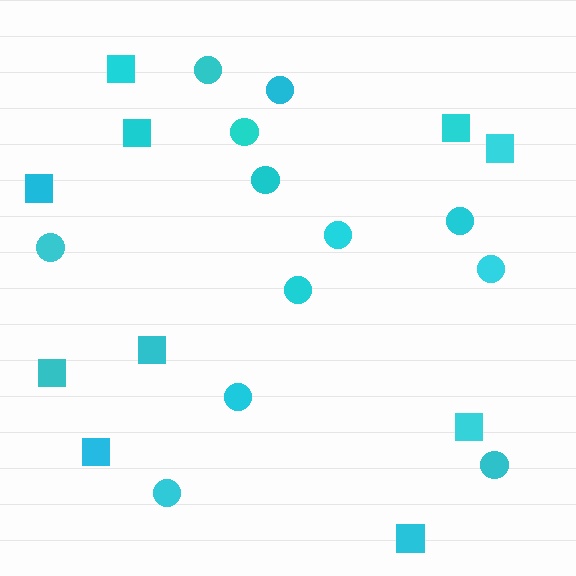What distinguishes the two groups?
There are 2 groups: one group of circles (12) and one group of squares (10).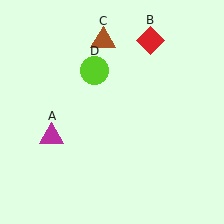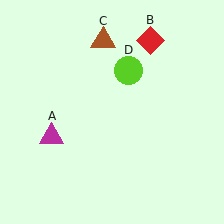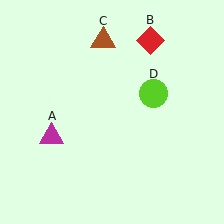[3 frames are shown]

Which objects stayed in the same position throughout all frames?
Magenta triangle (object A) and red diamond (object B) and brown triangle (object C) remained stationary.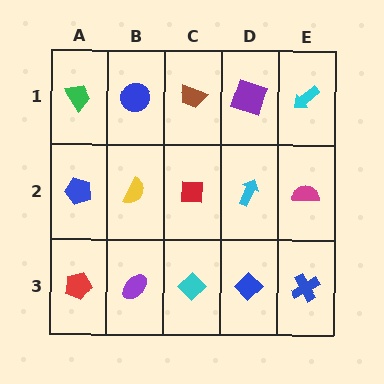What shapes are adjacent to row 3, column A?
A blue pentagon (row 2, column A), a purple ellipse (row 3, column B).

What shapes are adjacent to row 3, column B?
A yellow semicircle (row 2, column B), a red pentagon (row 3, column A), a cyan diamond (row 3, column C).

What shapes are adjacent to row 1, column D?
A cyan arrow (row 2, column D), a brown trapezoid (row 1, column C), a cyan arrow (row 1, column E).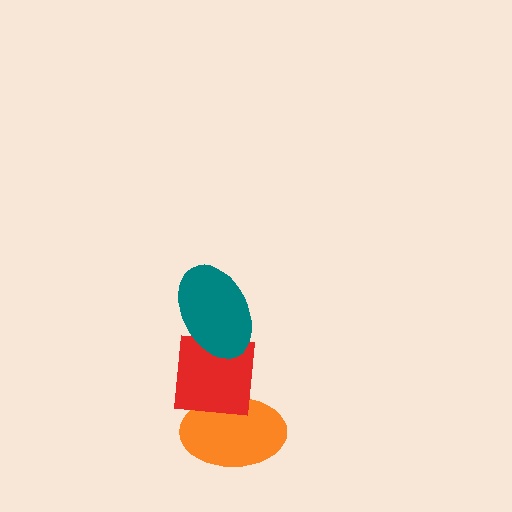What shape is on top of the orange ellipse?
The red square is on top of the orange ellipse.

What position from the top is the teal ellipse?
The teal ellipse is 1st from the top.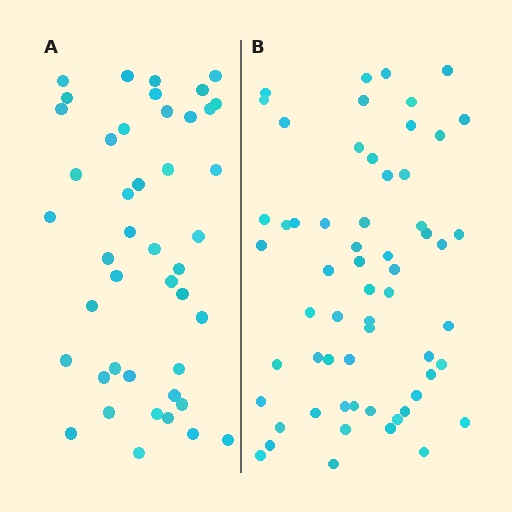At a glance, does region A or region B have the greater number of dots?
Region B (the right region) has more dots.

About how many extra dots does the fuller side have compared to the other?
Region B has approximately 15 more dots than region A.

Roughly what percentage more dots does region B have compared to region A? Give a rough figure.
About 35% more.